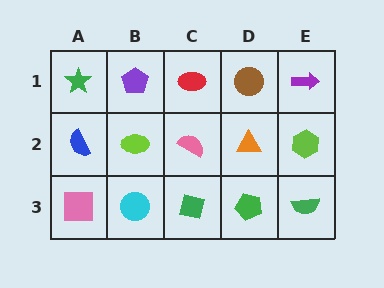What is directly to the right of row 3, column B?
A green square.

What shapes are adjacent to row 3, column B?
A lime ellipse (row 2, column B), a pink square (row 3, column A), a green square (row 3, column C).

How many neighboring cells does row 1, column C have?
3.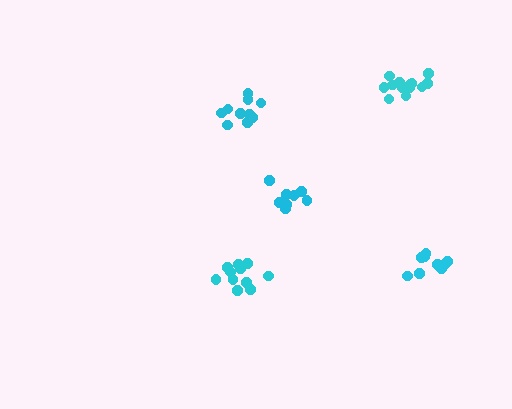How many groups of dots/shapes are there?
There are 5 groups.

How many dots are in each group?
Group 1: 9 dots, Group 2: 10 dots, Group 3: 14 dots, Group 4: 11 dots, Group 5: 9 dots (53 total).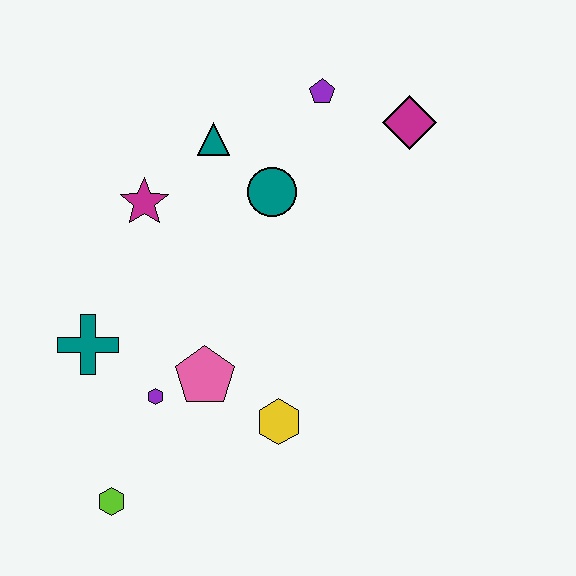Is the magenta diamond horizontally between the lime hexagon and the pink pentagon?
No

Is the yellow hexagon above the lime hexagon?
Yes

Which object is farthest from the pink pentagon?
The magenta diamond is farthest from the pink pentagon.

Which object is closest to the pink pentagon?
The purple hexagon is closest to the pink pentagon.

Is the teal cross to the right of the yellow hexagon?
No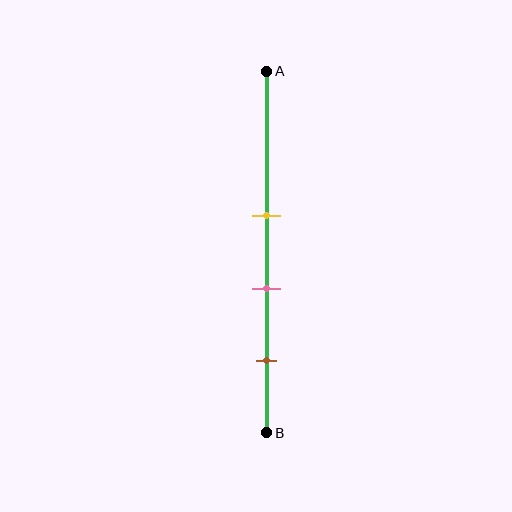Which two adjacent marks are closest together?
The yellow and pink marks are the closest adjacent pair.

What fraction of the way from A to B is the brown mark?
The brown mark is approximately 80% (0.8) of the way from A to B.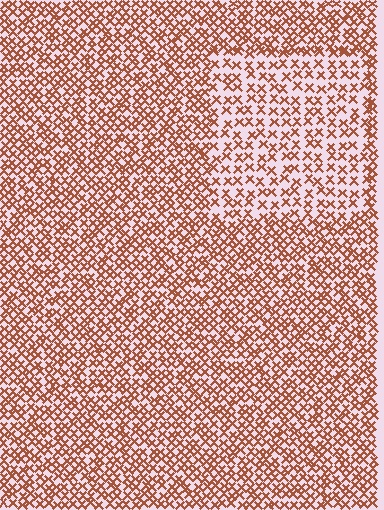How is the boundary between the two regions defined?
The boundary is defined by a change in element density (approximately 1.8x ratio). All elements are the same color, size, and shape.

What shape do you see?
I see a rectangle.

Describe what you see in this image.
The image contains small brown elements arranged at two different densities. A rectangle-shaped region is visible where the elements are less densely packed than the surrounding area.